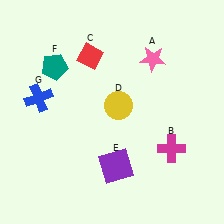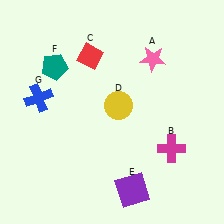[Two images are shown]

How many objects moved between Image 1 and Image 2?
1 object moved between the two images.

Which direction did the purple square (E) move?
The purple square (E) moved down.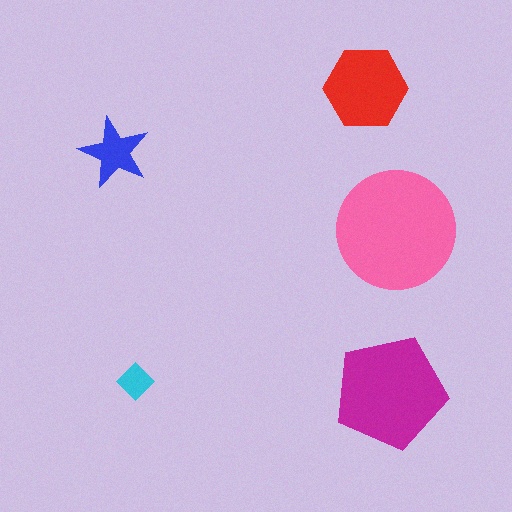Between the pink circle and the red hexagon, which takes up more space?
The pink circle.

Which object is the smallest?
The cyan diamond.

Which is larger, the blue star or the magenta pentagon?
The magenta pentagon.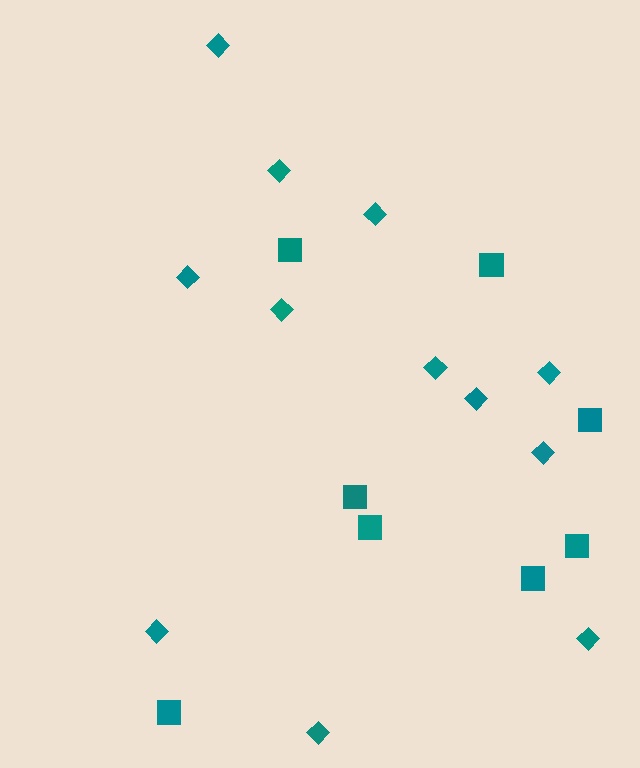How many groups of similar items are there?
There are 2 groups: one group of diamonds (12) and one group of squares (8).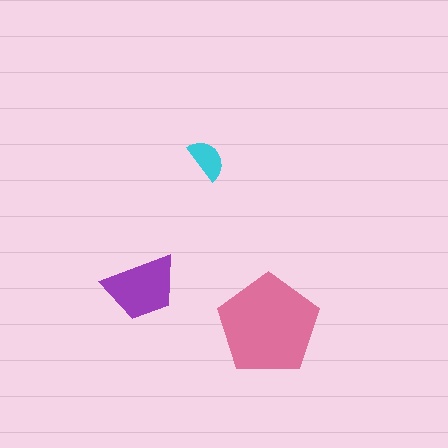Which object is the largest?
The pink pentagon.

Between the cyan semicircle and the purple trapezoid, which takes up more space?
The purple trapezoid.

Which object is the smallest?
The cyan semicircle.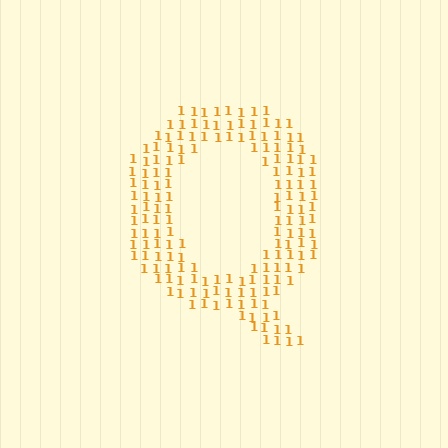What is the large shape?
The large shape is the letter Q.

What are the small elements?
The small elements are digit 1's.